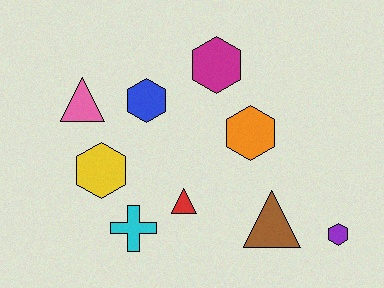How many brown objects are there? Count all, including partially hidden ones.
There is 1 brown object.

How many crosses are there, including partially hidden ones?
There is 1 cross.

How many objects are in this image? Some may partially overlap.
There are 9 objects.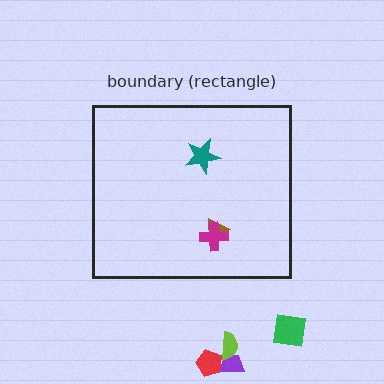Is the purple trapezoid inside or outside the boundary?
Outside.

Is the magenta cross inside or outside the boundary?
Inside.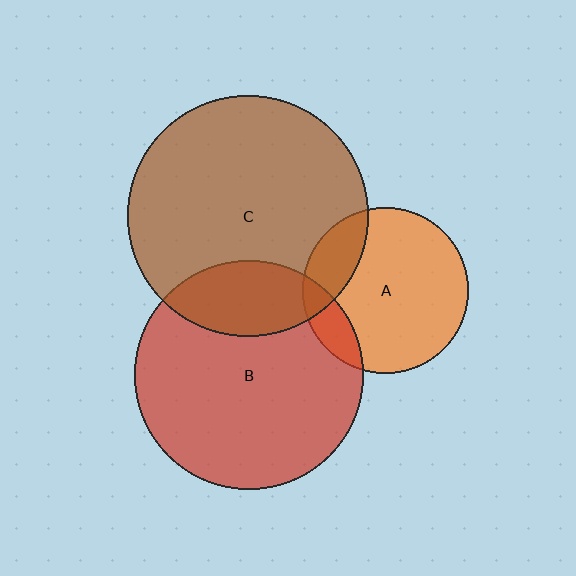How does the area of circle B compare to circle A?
Approximately 1.9 times.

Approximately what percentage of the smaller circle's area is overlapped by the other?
Approximately 20%.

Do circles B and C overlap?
Yes.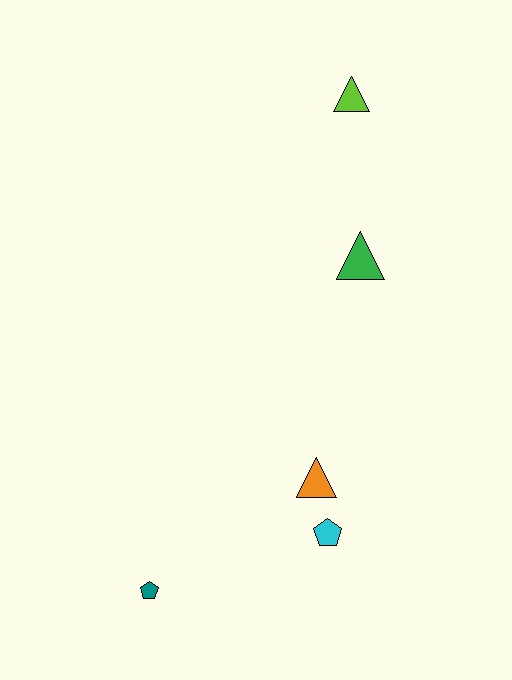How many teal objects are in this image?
There is 1 teal object.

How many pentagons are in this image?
There are 2 pentagons.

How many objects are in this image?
There are 5 objects.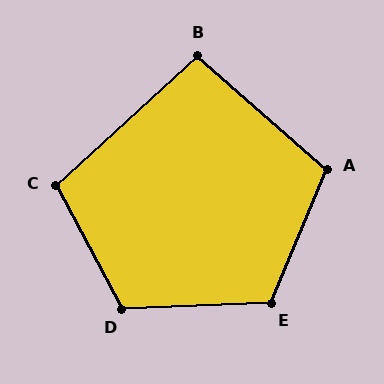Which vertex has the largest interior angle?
D, at approximately 116 degrees.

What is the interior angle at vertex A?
Approximately 109 degrees (obtuse).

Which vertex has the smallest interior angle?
B, at approximately 96 degrees.